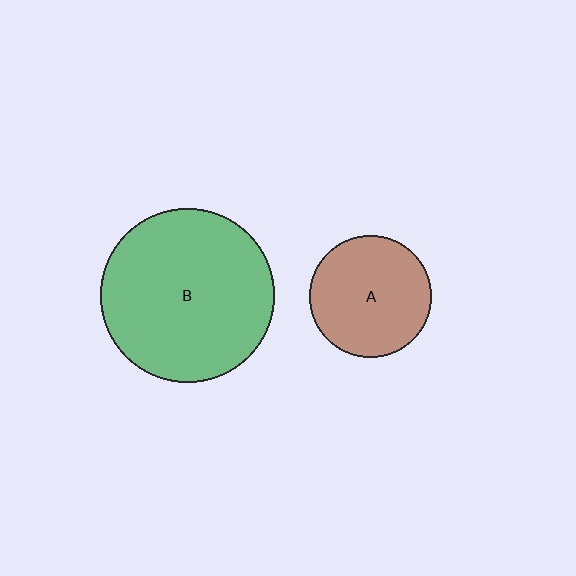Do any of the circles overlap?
No, none of the circles overlap.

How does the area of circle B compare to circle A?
Approximately 2.0 times.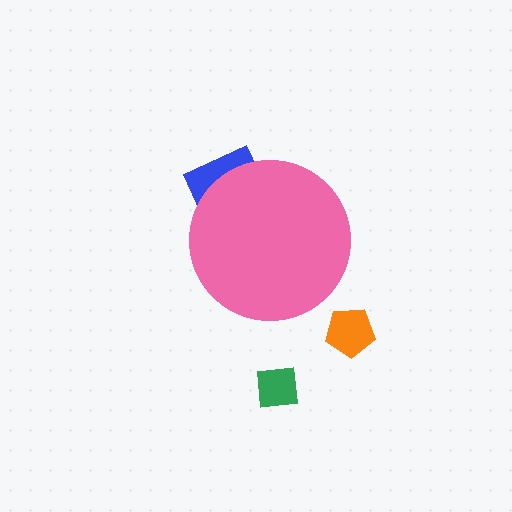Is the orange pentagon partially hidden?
No, the orange pentagon is fully visible.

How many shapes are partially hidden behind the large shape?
1 shape is partially hidden.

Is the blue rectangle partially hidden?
Yes, the blue rectangle is partially hidden behind the pink circle.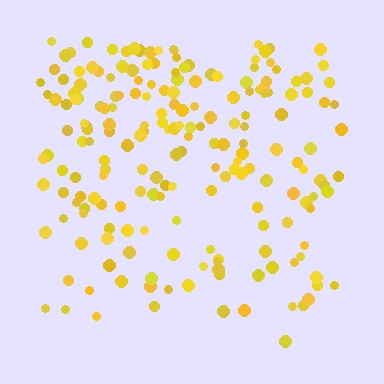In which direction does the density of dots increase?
From bottom to top, with the top side densest.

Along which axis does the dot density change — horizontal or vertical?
Vertical.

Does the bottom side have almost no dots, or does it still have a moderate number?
Still a moderate number, just noticeably fewer than the top.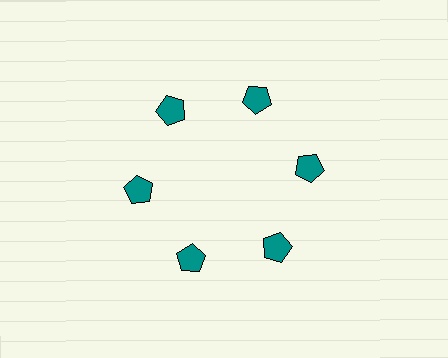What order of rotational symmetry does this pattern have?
This pattern has 6-fold rotational symmetry.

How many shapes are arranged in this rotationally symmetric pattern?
There are 6 shapes, arranged in 6 groups of 1.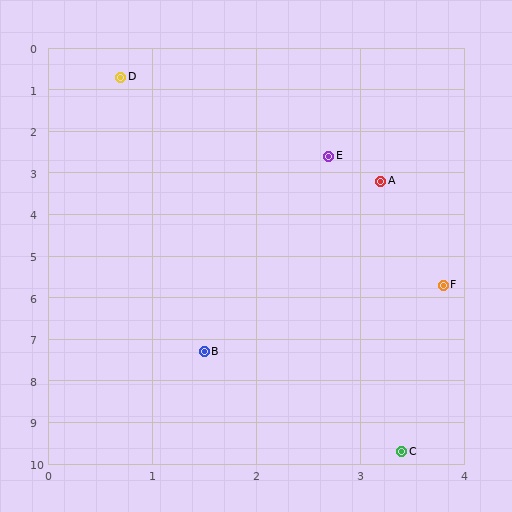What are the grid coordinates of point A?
Point A is at approximately (3.2, 3.2).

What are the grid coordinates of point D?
Point D is at approximately (0.7, 0.7).